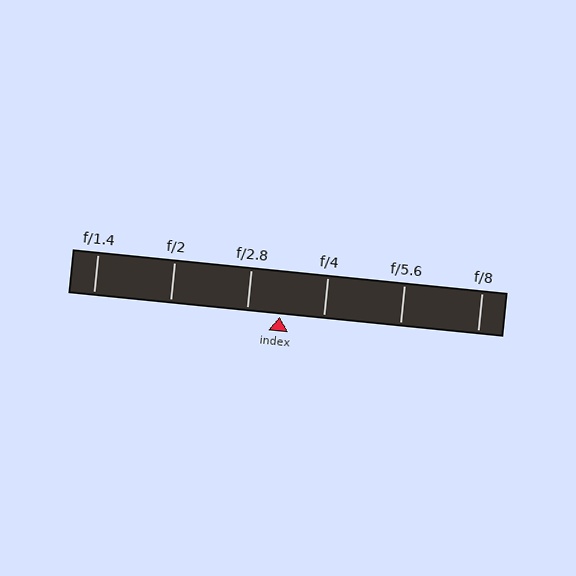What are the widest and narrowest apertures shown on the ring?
The widest aperture shown is f/1.4 and the narrowest is f/8.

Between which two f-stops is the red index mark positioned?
The index mark is between f/2.8 and f/4.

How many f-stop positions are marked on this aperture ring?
There are 6 f-stop positions marked.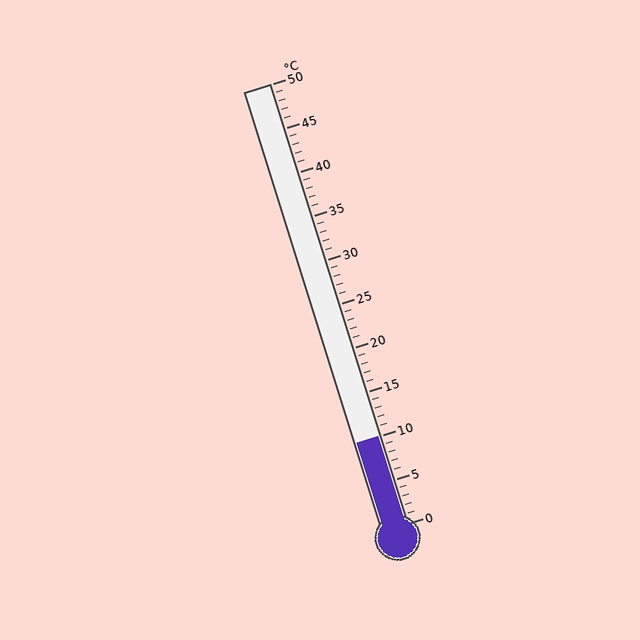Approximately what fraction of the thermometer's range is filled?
The thermometer is filled to approximately 20% of its range.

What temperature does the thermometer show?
The thermometer shows approximately 10°C.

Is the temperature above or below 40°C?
The temperature is below 40°C.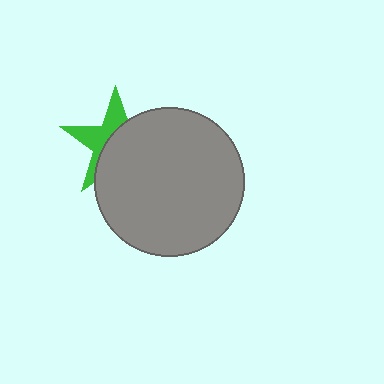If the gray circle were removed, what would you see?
You would see the complete green star.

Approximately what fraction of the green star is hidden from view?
Roughly 59% of the green star is hidden behind the gray circle.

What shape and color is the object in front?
The object in front is a gray circle.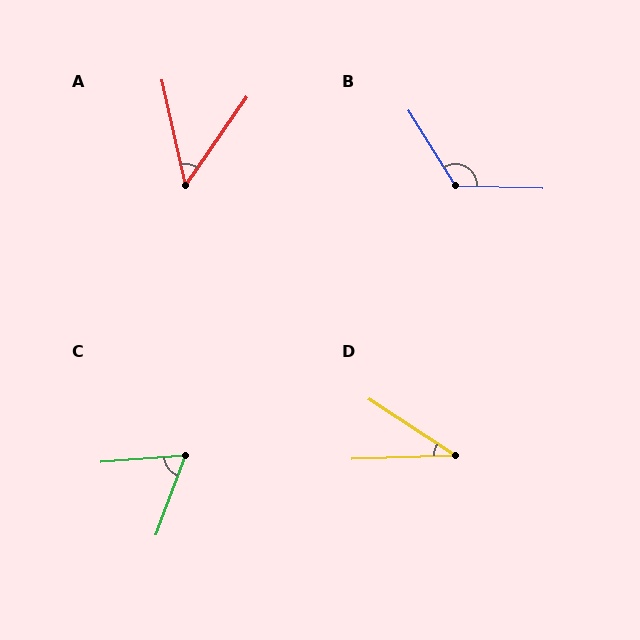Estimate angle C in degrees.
Approximately 66 degrees.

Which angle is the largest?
B, at approximately 124 degrees.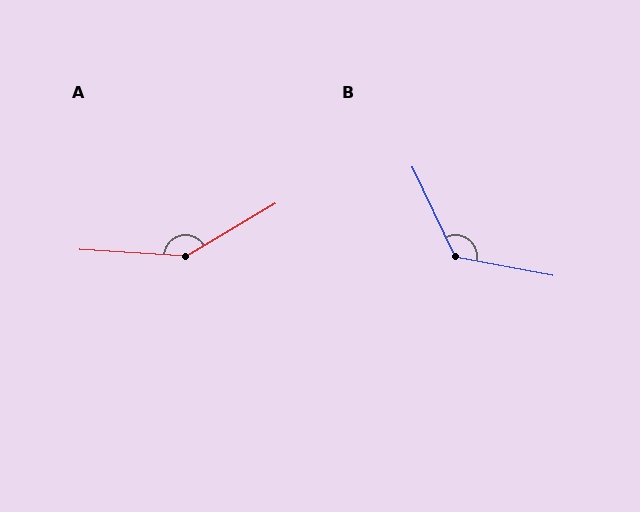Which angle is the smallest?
B, at approximately 126 degrees.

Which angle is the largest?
A, at approximately 146 degrees.